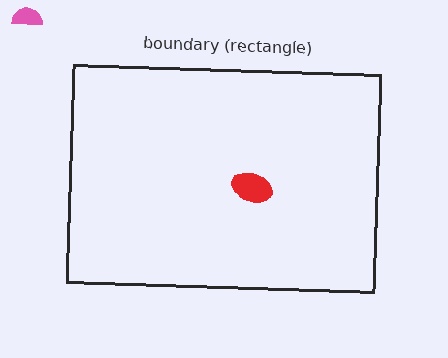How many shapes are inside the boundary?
1 inside, 1 outside.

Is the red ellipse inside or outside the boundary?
Inside.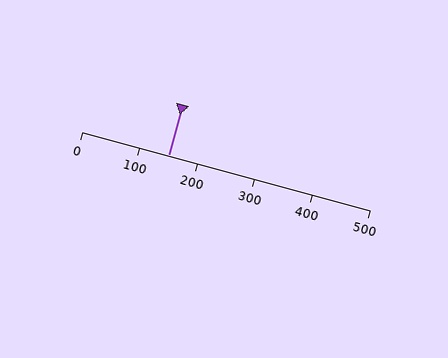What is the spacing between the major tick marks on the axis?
The major ticks are spaced 100 apart.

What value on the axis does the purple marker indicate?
The marker indicates approximately 150.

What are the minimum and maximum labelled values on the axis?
The axis runs from 0 to 500.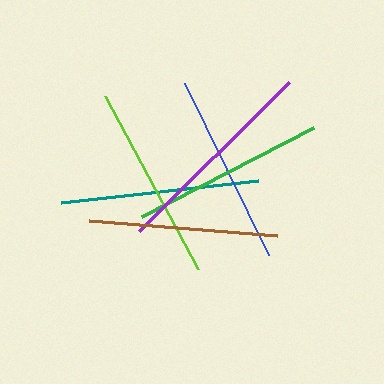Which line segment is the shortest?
The brown line is the shortest at approximately 189 pixels.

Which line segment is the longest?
The purple line is the longest at approximately 211 pixels.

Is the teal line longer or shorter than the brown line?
The teal line is longer than the brown line.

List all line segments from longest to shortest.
From longest to shortest: purple, teal, lime, green, blue, brown.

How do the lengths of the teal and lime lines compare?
The teal and lime lines are approximately the same length.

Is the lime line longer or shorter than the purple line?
The purple line is longer than the lime line.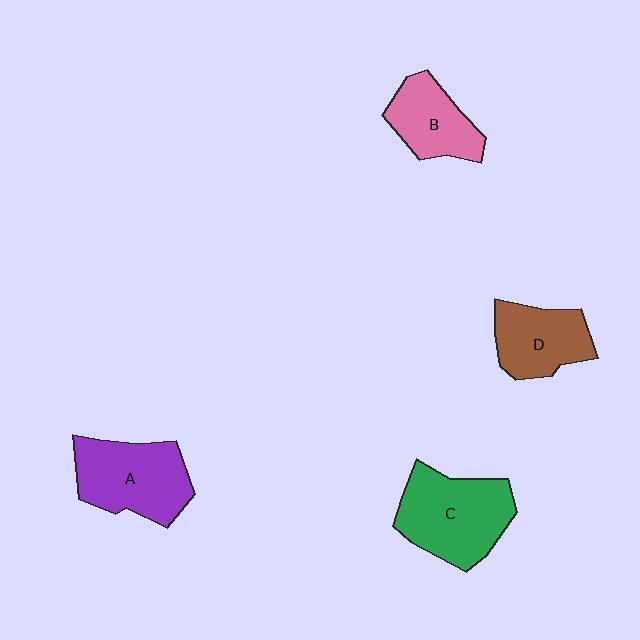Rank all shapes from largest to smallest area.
From largest to smallest: C (green), A (purple), D (brown), B (pink).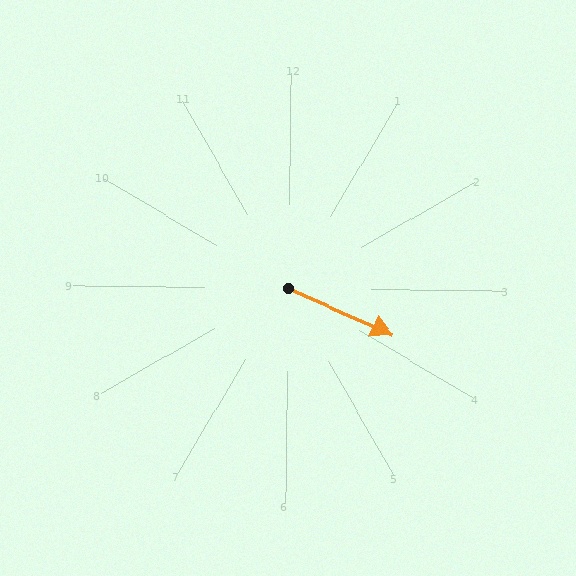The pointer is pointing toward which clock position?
Roughly 4 o'clock.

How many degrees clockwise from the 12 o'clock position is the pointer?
Approximately 113 degrees.